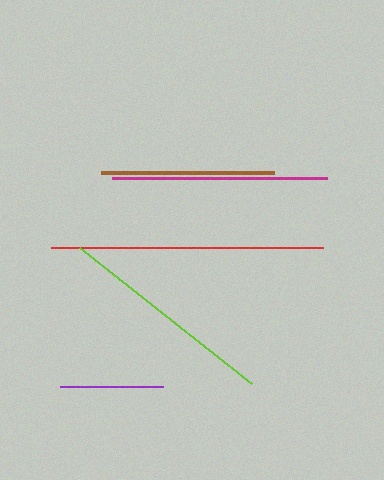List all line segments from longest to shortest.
From longest to shortest: red, lime, magenta, brown, purple.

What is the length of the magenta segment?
The magenta segment is approximately 215 pixels long.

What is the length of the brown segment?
The brown segment is approximately 173 pixels long.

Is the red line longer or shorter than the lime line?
The red line is longer than the lime line.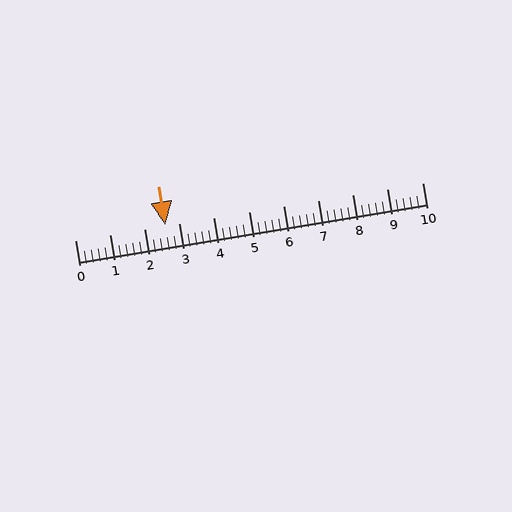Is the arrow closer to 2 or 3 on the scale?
The arrow is closer to 3.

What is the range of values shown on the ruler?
The ruler shows values from 0 to 10.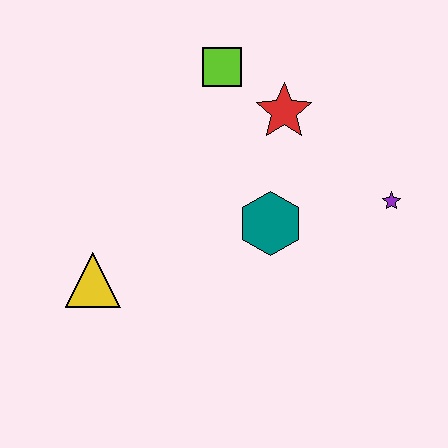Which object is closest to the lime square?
The red star is closest to the lime square.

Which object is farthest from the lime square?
The yellow triangle is farthest from the lime square.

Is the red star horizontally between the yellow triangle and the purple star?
Yes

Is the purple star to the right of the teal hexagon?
Yes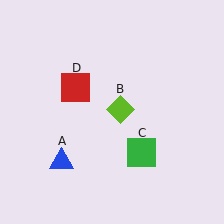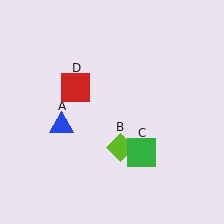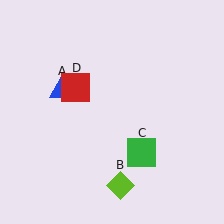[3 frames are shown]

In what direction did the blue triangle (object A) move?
The blue triangle (object A) moved up.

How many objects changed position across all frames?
2 objects changed position: blue triangle (object A), lime diamond (object B).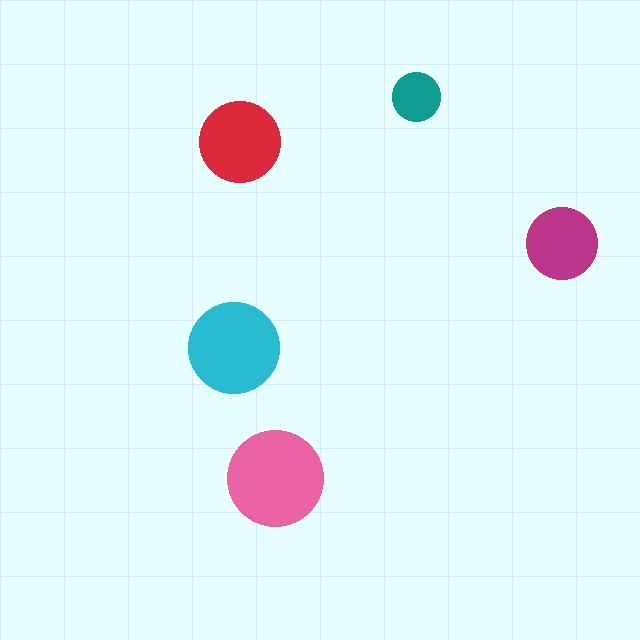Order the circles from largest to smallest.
the pink one, the cyan one, the red one, the magenta one, the teal one.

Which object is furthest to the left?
The cyan circle is leftmost.